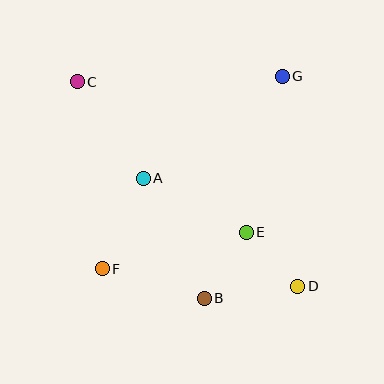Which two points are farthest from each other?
Points C and D are farthest from each other.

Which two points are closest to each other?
Points D and E are closest to each other.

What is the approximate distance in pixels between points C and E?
The distance between C and E is approximately 226 pixels.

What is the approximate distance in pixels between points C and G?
The distance between C and G is approximately 205 pixels.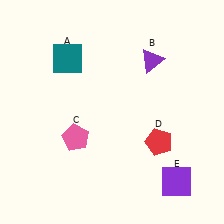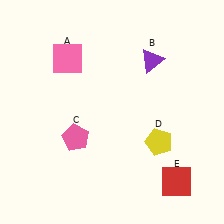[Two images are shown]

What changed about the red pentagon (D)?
In Image 1, D is red. In Image 2, it changed to yellow.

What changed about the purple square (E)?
In Image 1, E is purple. In Image 2, it changed to red.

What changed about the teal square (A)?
In Image 1, A is teal. In Image 2, it changed to pink.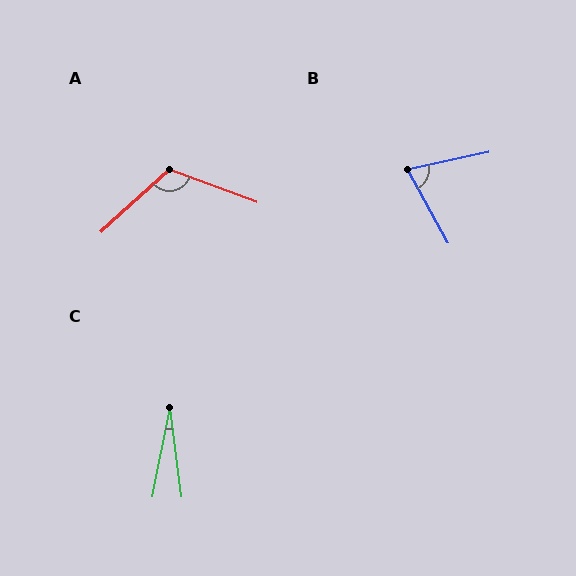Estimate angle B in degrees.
Approximately 73 degrees.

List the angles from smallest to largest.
C (18°), B (73°), A (117°).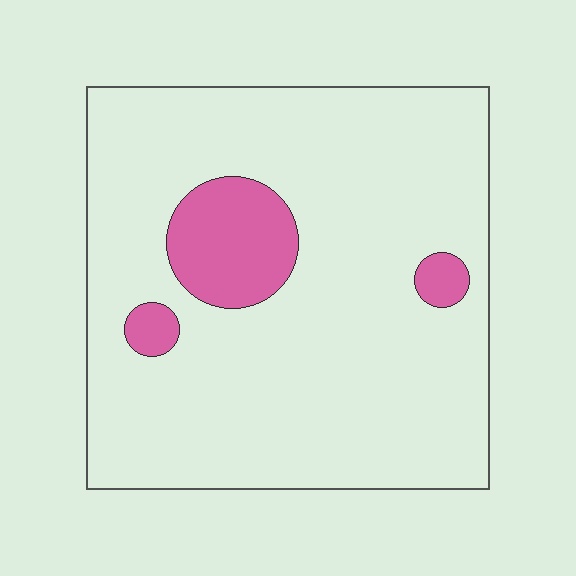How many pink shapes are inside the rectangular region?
3.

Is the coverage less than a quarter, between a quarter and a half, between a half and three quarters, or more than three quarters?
Less than a quarter.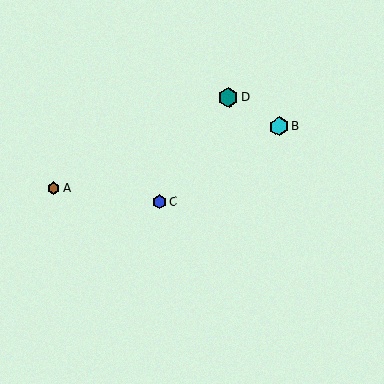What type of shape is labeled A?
Shape A is a brown hexagon.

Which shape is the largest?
The teal hexagon (labeled D) is the largest.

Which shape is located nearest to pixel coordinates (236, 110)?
The teal hexagon (labeled D) at (228, 98) is nearest to that location.